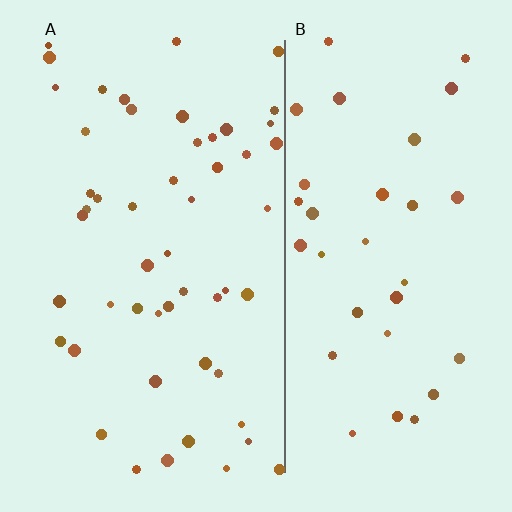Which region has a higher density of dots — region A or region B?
A (the left).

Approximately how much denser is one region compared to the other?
Approximately 1.5× — region A over region B.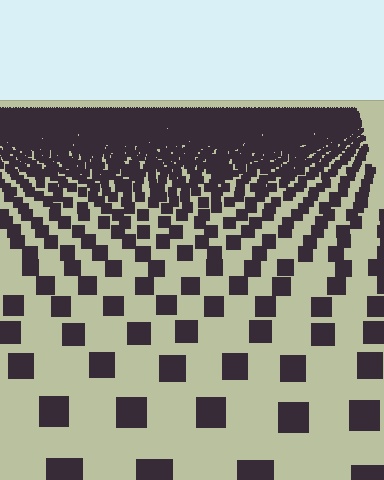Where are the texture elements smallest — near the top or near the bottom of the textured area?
Near the top.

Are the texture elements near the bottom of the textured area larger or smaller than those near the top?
Larger. Near the bottom, elements are closer to the viewer and appear at a bigger on-screen size.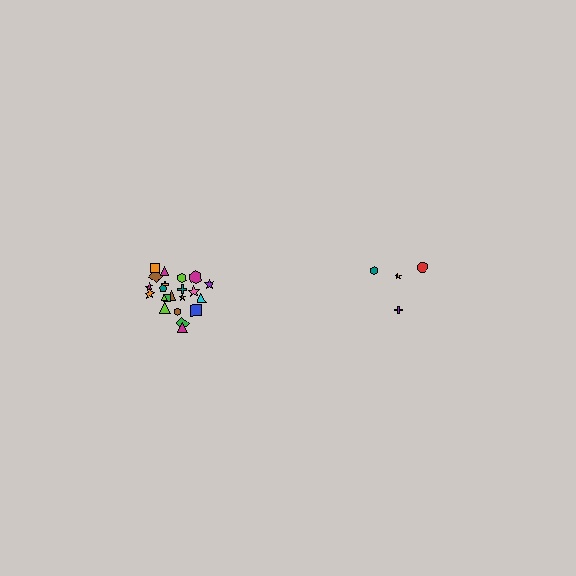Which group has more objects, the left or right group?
The left group.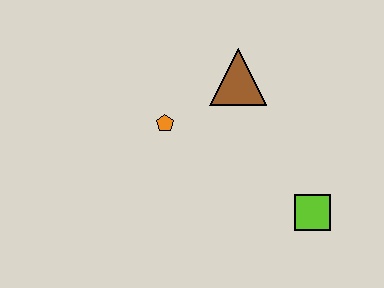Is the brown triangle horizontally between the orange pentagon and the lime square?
Yes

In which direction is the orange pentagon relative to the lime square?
The orange pentagon is to the left of the lime square.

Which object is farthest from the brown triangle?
The lime square is farthest from the brown triangle.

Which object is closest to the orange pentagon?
The brown triangle is closest to the orange pentagon.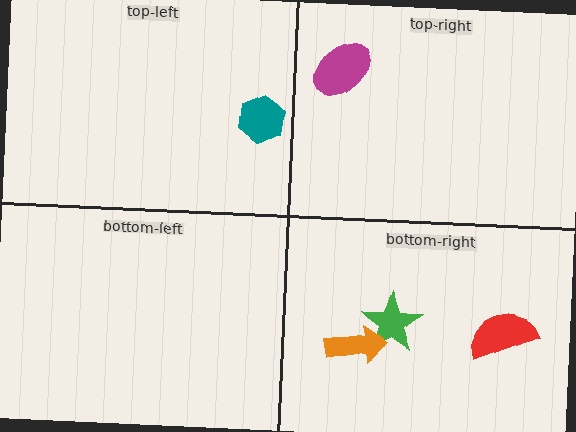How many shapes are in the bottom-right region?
3.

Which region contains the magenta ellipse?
The top-right region.